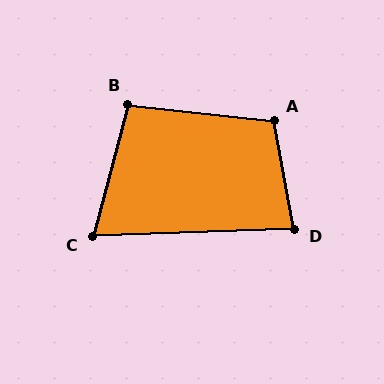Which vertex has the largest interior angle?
A, at approximately 107 degrees.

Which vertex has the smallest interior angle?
C, at approximately 73 degrees.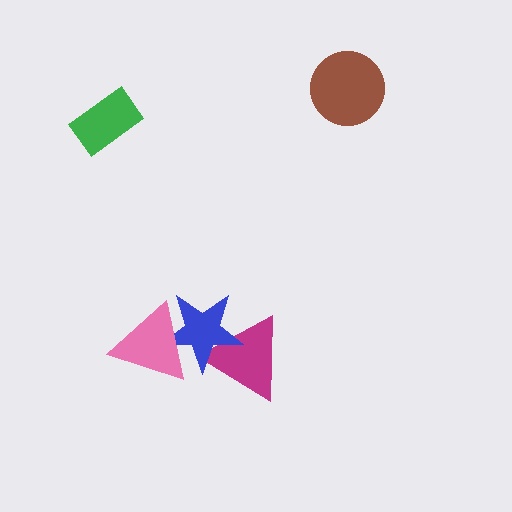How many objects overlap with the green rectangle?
0 objects overlap with the green rectangle.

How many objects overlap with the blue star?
2 objects overlap with the blue star.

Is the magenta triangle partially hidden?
Yes, it is partially covered by another shape.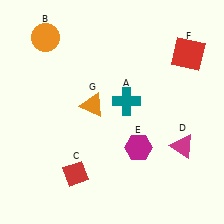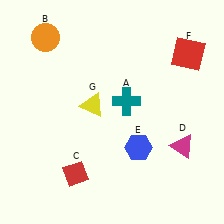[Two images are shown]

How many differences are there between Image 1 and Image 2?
There are 2 differences between the two images.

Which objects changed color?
E changed from magenta to blue. G changed from orange to yellow.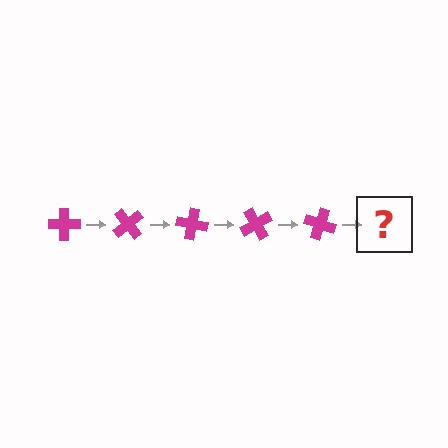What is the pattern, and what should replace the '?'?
The pattern is that the cross rotates 50 degrees each step. The '?' should be a magenta cross rotated 250 degrees.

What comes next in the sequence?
The next element should be a magenta cross rotated 250 degrees.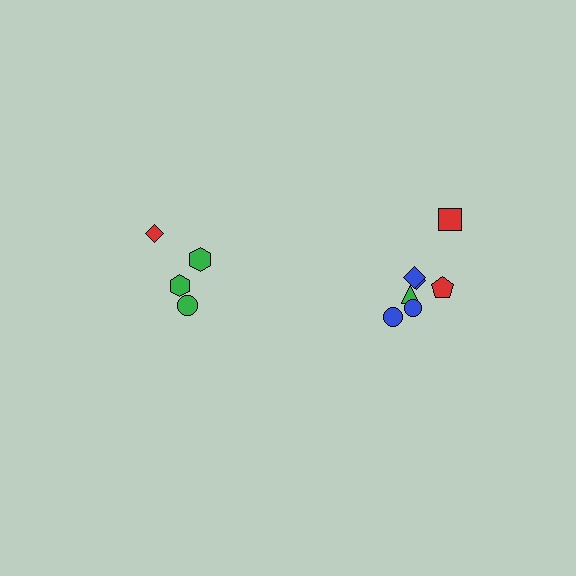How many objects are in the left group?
There are 4 objects.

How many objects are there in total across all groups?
There are 11 objects.